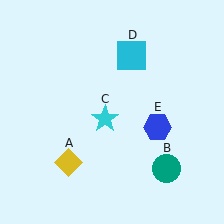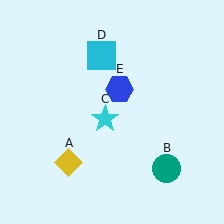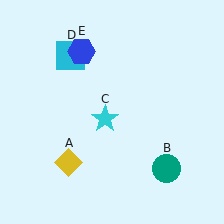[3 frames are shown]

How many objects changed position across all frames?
2 objects changed position: cyan square (object D), blue hexagon (object E).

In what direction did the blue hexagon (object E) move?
The blue hexagon (object E) moved up and to the left.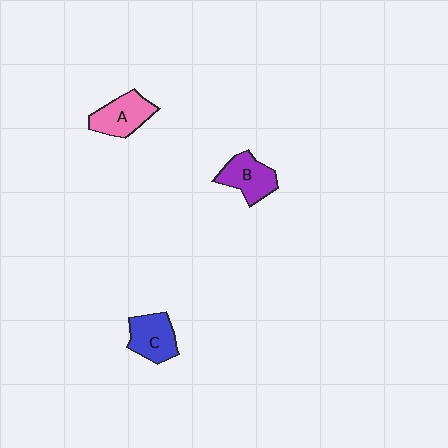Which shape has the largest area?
Shape A (pink).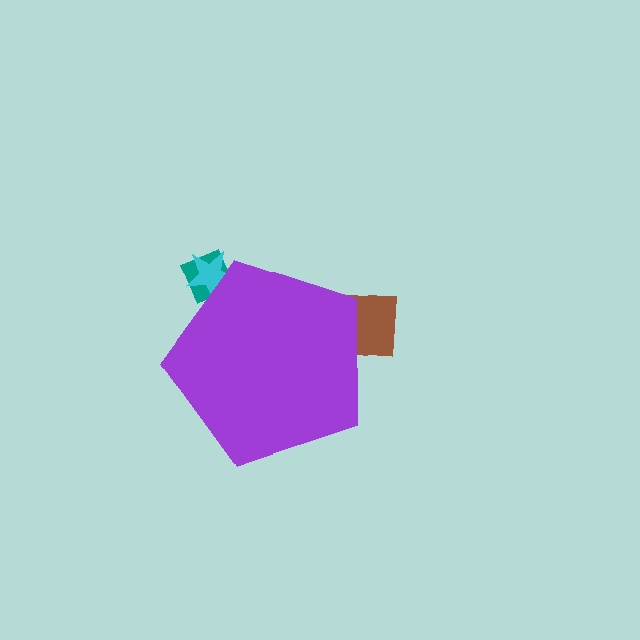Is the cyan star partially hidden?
Yes, the cyan star is partially hidden behind the purple pentagon.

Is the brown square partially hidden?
Yes, the brown square is partially hidden behind the purple pentagon.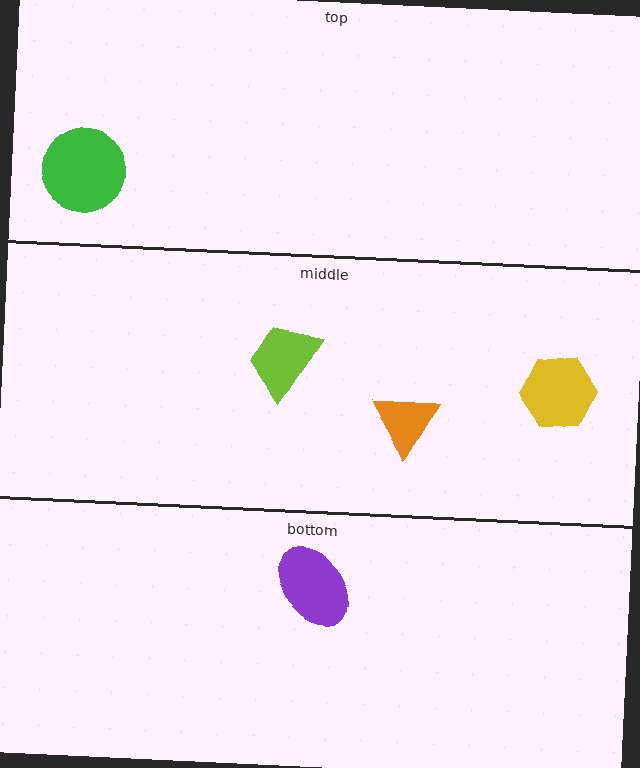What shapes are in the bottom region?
The purple ellipse.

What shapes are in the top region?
The green circle.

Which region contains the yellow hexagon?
The middle region.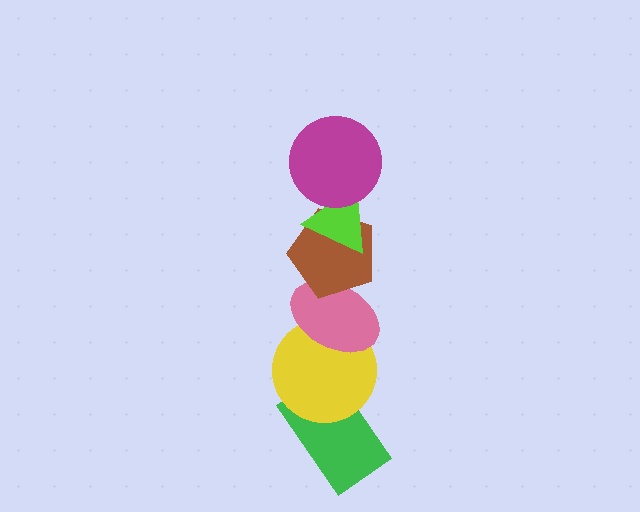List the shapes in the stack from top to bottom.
From top to bottom: the magenta circle, the lime triangle, the brown pentagon, the pink ellipse, the yellow circle, the green rectangle.